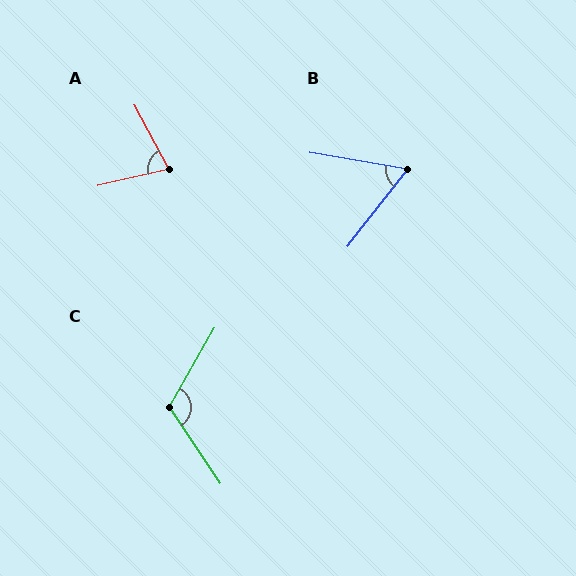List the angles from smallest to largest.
B (61°), A (75°), C (117°).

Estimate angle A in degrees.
Approximately 75 degrees.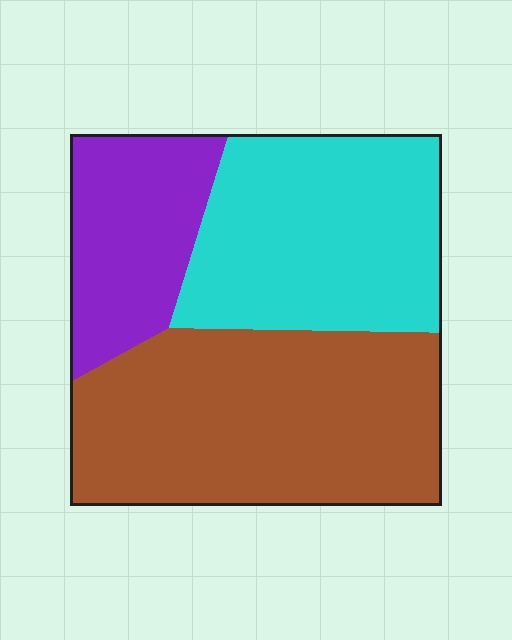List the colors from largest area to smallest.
From largest to smallest: brown, cyan, purple.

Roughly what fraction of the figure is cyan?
Cyan takes up about one third (1/3) of the figure.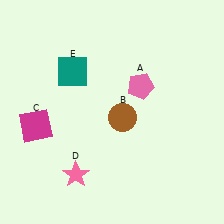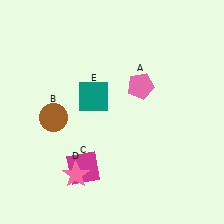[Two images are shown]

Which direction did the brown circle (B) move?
The brown circle (B) moved left.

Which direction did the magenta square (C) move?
The magenta square (C) moved right.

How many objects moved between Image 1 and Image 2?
3 objects moved between the two images.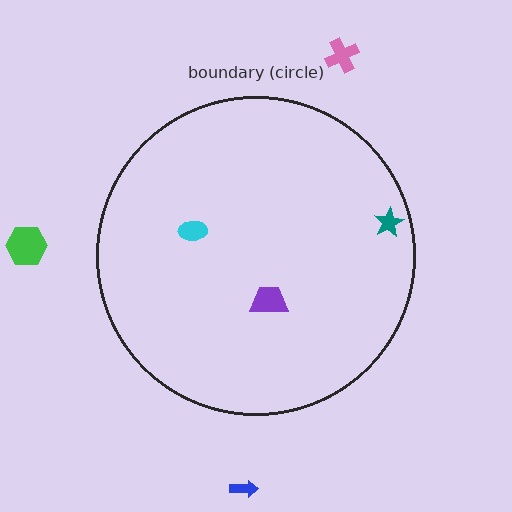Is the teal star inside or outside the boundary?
Inside.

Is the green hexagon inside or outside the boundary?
Outside.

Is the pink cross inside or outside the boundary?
Outside.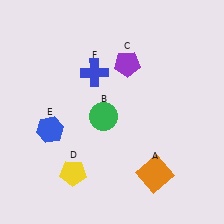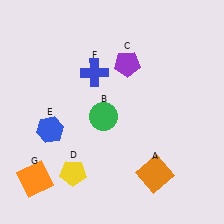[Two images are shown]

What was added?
An orange square (G) was added in Image 2.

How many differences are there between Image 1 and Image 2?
There is 1 difference between the two images.